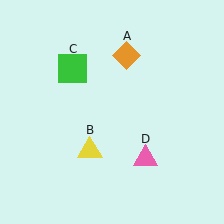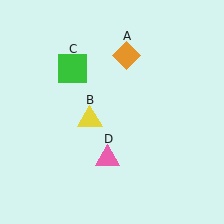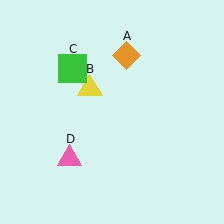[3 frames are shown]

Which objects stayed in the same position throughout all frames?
Orange diamond (object A) and green square (object C) remained stationary.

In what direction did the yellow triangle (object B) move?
The yellow triangle (object B) moved up.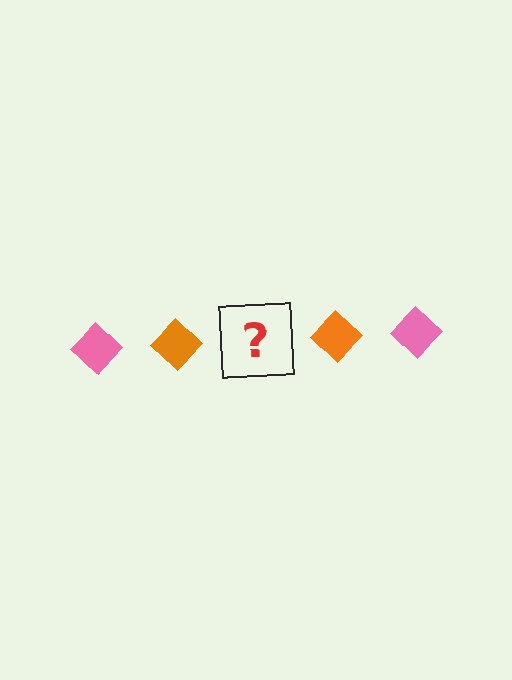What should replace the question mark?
The question mark should be replaced with a pink diamond.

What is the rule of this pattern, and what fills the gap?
The rule is that the pattern cycles through pink, orange diamonds. The gap should be filled with a pink diamond.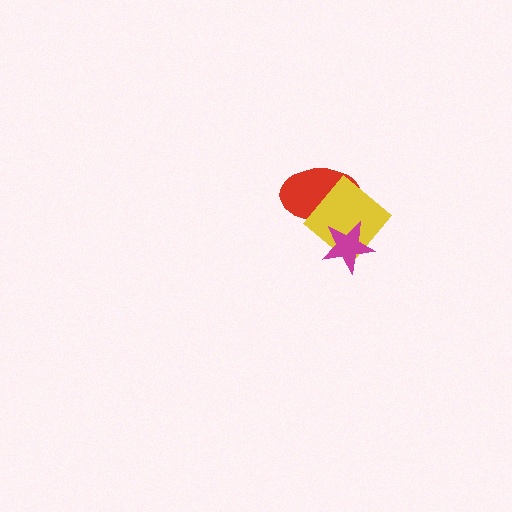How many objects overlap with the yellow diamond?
2 objects overlap with the yellow diamond.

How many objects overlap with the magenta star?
2 objects overlap with the magenta star.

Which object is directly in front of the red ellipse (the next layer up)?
The yellow diamond is directly in front of the red ellipse.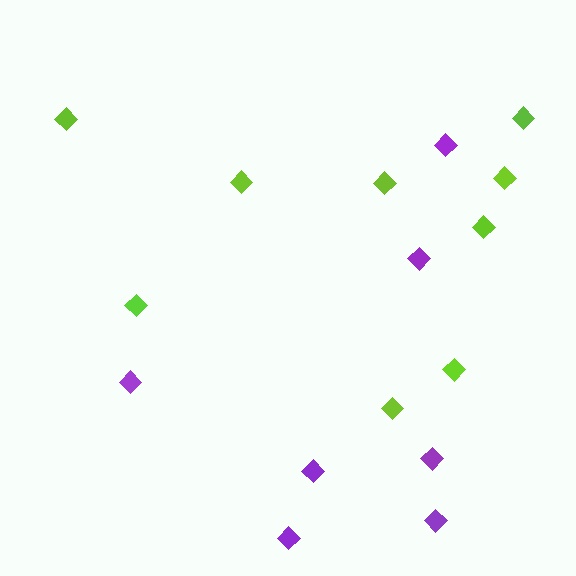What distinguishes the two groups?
There are 2 groups: one group of purple diamonds (7) and one group of lime diamonds (9).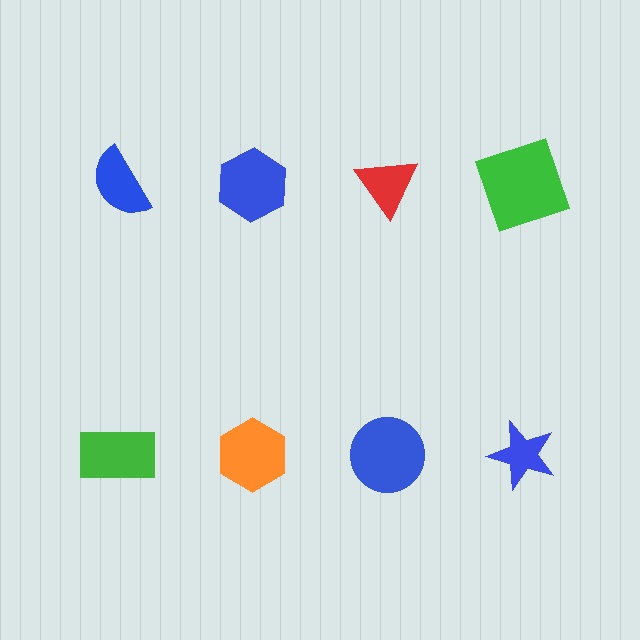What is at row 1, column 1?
A blue semicircle.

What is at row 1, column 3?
A red triangle.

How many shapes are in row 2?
4 shapes.